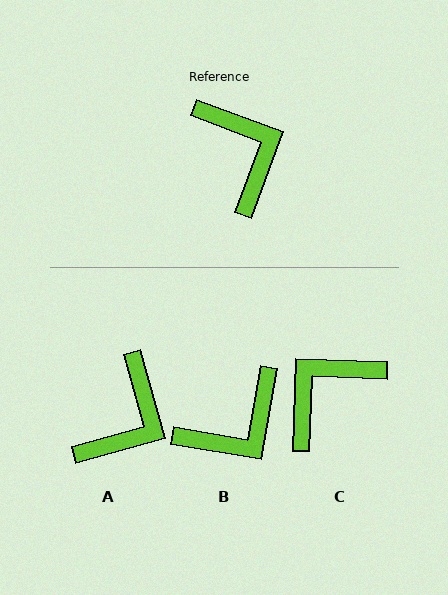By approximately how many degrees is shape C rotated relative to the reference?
Approximately 109 degrees counter-clockwise.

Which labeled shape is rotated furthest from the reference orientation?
C, about 109 degrees away.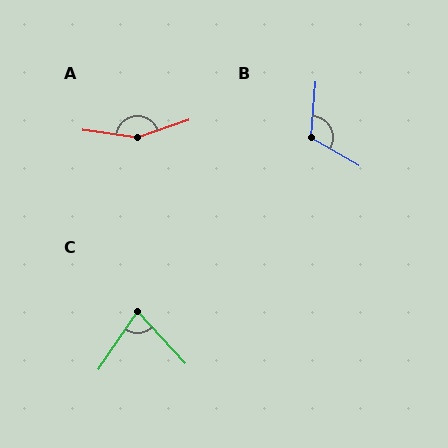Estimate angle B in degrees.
Approximately 116 degrees.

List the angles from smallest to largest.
C (76°), B (116°), A (153°).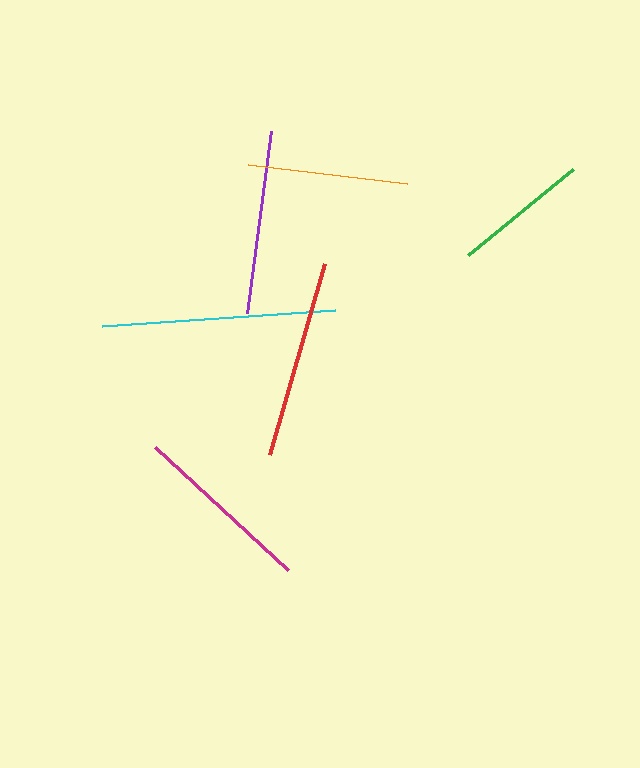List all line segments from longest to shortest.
From longest to shortest: cyan, red, purple, magenta, orange, green.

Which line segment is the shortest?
The green line is the shortest at approximately 136 pixels.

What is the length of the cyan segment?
The cyan segment is approximately 233 pixels long.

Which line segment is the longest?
The cyan line is the longest at approximately 233 pixels.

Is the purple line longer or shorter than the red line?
The red line is longer than the purple line.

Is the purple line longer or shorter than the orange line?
The purple line is longer than the orange line.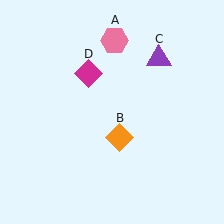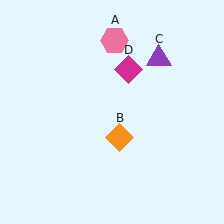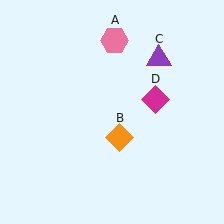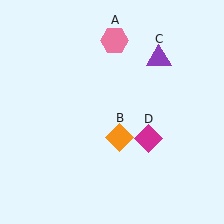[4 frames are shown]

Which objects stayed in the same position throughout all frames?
Pink hexagon (object A) and orange diamond (object B) and purple triangle (object C) remained stationary.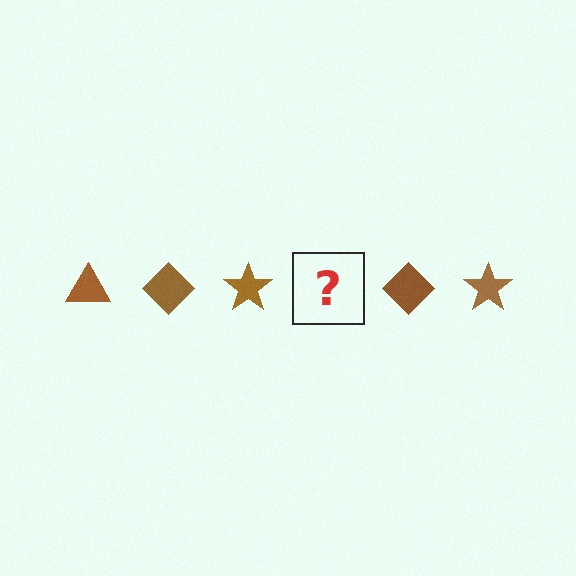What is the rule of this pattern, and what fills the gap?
The rule is that the pattern cycles through triangle, diamond, star shapes in brown. The gap should be filled with a brown triangle.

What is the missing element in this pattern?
The missing element is a brown triangle.